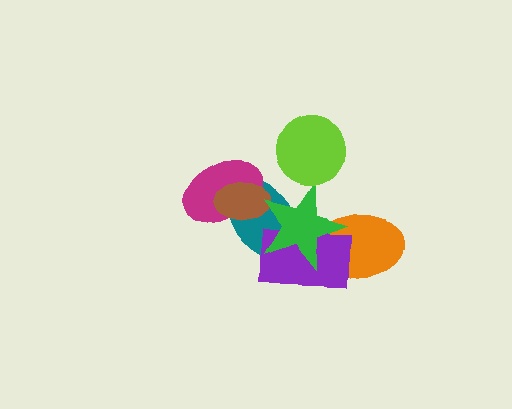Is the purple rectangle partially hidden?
Yes, it is partially covered by another shape.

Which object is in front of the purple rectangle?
The green star is in front of the purple rectangle.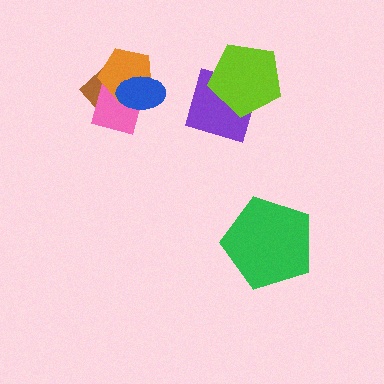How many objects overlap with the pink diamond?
3 objects overlap with the pink diamond.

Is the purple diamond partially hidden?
Yes, it is partially covered by another shape.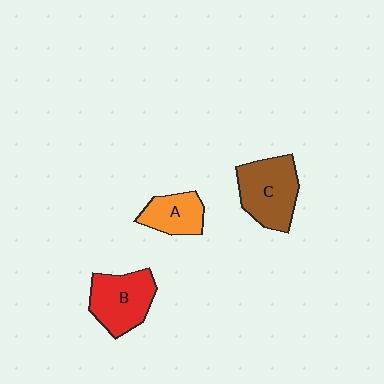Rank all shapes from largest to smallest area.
From largest to smallest: C (brown), B (red), A (orange).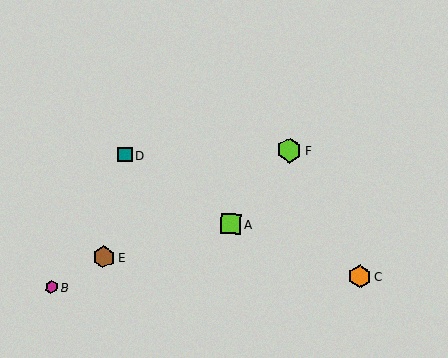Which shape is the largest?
The lime hexagon (labeled F) is the largest.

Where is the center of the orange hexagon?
The center of the orange hexagon is at (360, 276).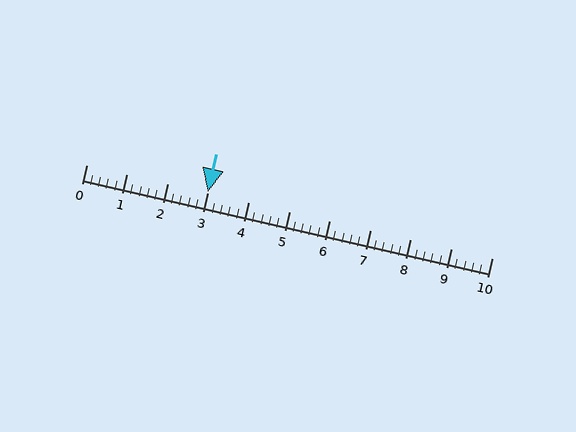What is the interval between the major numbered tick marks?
The major tick marks are spaced 1 units apart.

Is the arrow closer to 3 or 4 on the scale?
The arrow is closer to 3.